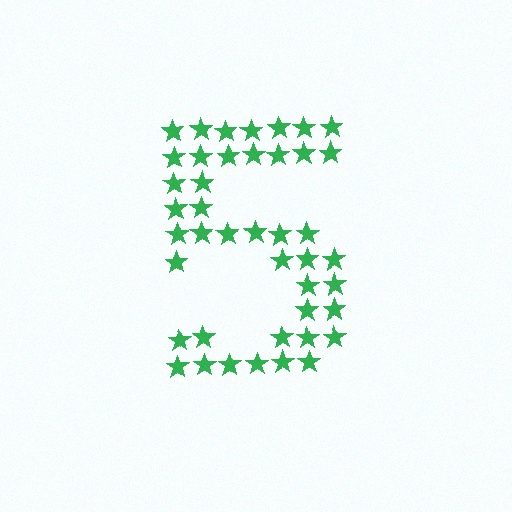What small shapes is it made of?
It is made of small stars.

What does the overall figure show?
The overall figure shows the digit 5.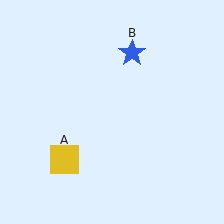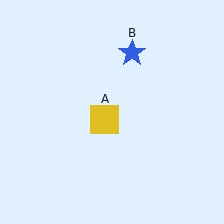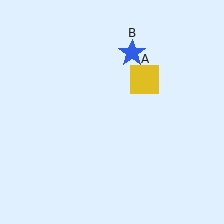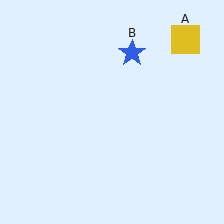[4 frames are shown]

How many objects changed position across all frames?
1 object changed position: yellow square (object A).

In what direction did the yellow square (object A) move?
The yellow square (object A) moved up and to the right.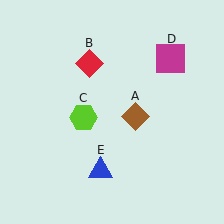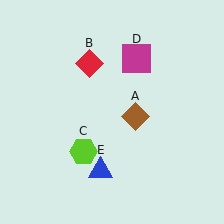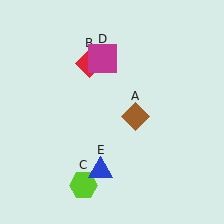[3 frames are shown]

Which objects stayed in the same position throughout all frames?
Brown diamond (object A) and red diamond (object B) and blue triangle (object E) remained stationary.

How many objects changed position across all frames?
2 objects changed position: lime hexagon (object C), magenta square (object D).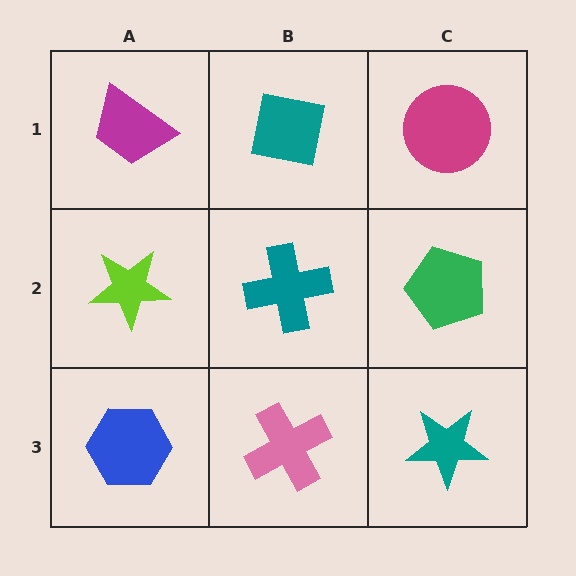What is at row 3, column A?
A blue hexagon.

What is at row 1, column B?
A teal square.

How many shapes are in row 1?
3 shapes.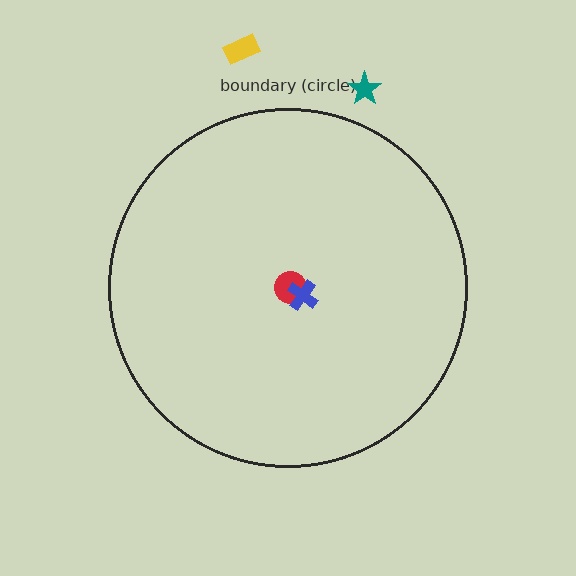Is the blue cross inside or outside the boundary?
Inside.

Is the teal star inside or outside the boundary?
Outside.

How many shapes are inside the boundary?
2 inside, 2 outside.